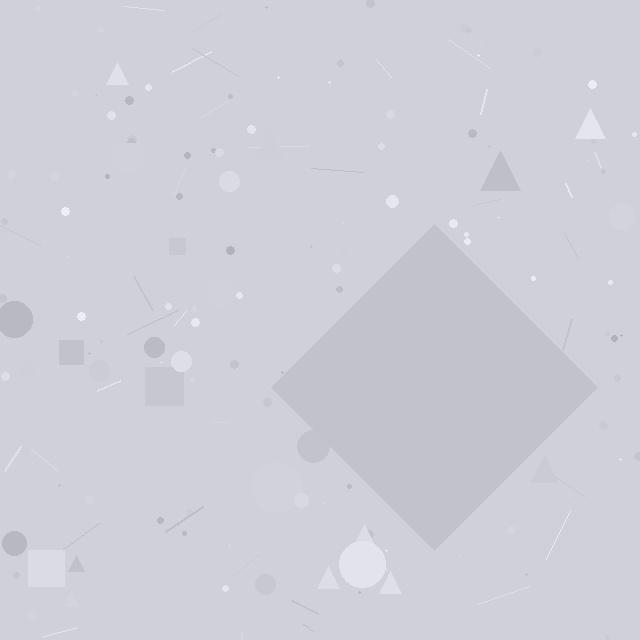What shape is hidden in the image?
A diamond is hidden in the image.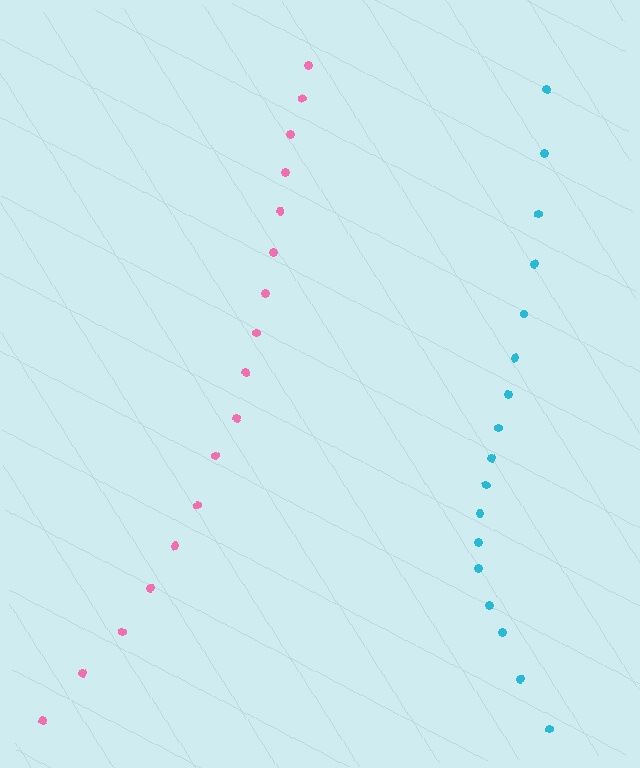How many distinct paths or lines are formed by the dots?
There are 2 distinct paths.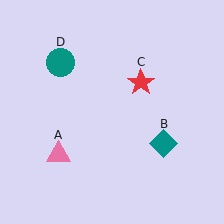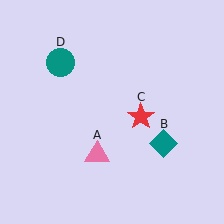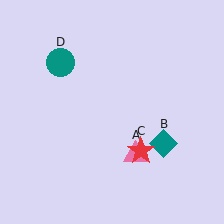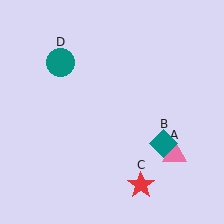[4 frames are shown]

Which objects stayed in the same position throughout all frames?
Teal diamond (object B) and teal circle (object D) remained stationary.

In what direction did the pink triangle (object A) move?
The pink triangle (object A) moved right.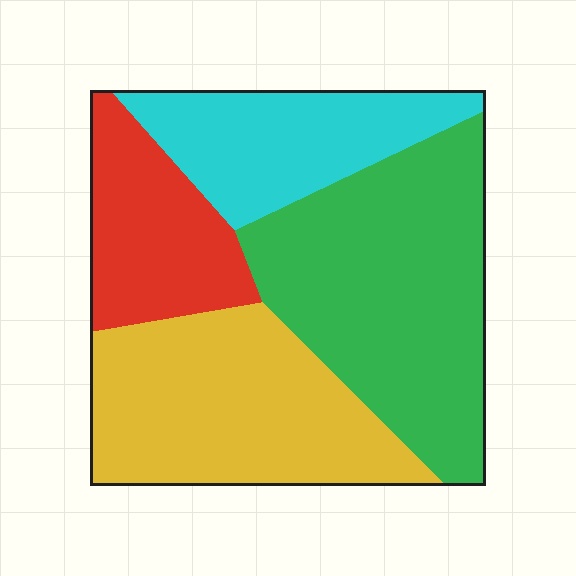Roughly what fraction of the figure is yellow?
Yellow covers 29% of the figure.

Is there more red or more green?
Green.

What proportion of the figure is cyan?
Cyan takes up about one fifth (1/5) of the figure.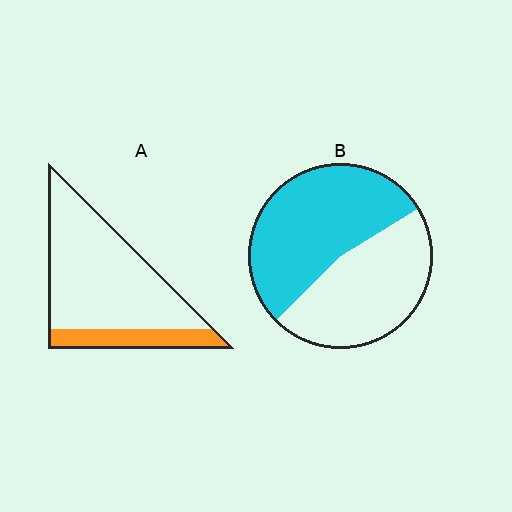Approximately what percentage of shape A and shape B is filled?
A is approximately 20% and B is approximately 55%.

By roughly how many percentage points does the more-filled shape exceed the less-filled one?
By roughly 35 percentage points (B over A).